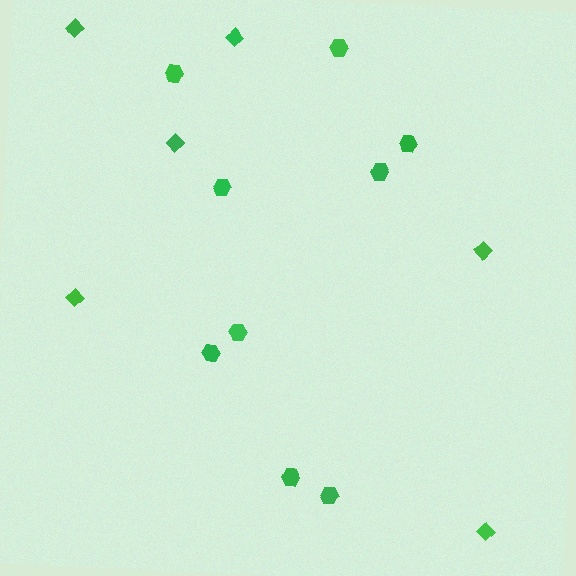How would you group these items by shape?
There are 2 groups: one group of hexagons (9) and one group of diamonds (6).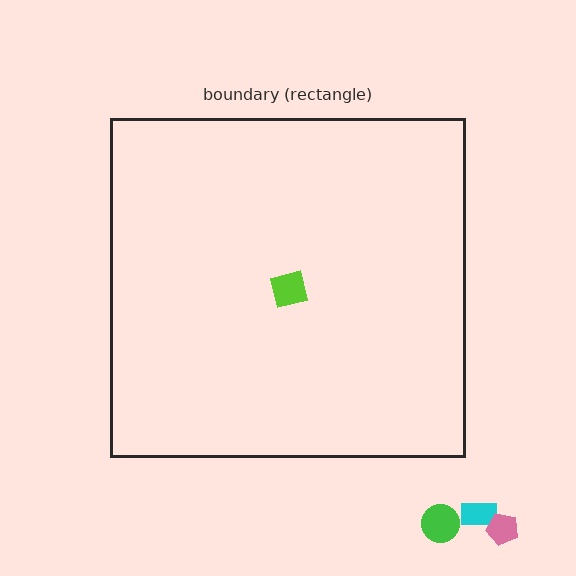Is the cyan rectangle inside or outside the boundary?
Outside.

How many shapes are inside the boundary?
1 inside, 3 outside.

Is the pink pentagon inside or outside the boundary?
Outside.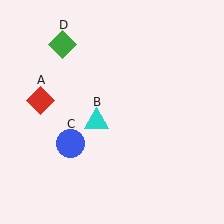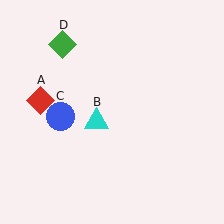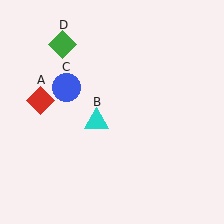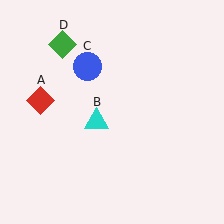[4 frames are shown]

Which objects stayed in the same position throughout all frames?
Red diamond (object A) and cyan triangle (object B) and green diamond (object D) remained stationary.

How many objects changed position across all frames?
1 object changed position: blue circle (object C).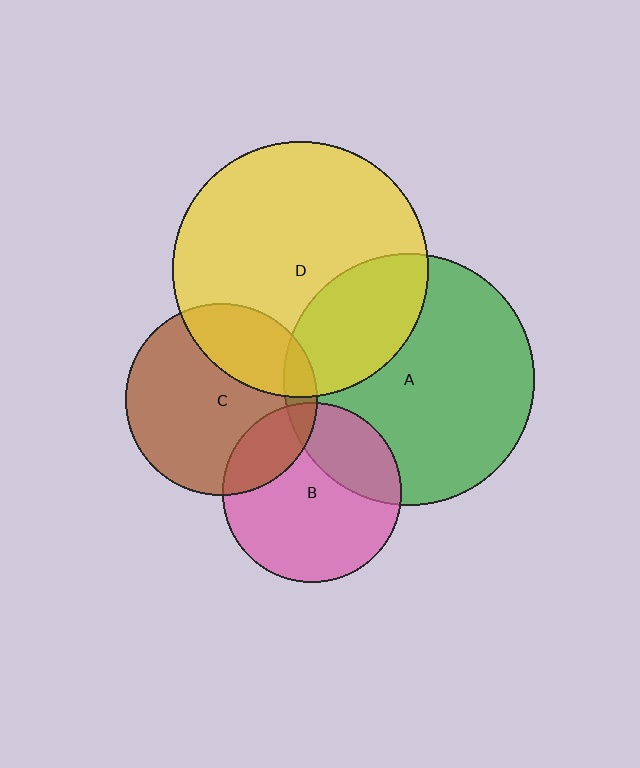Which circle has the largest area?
Circle D (yellow).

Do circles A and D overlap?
Yes.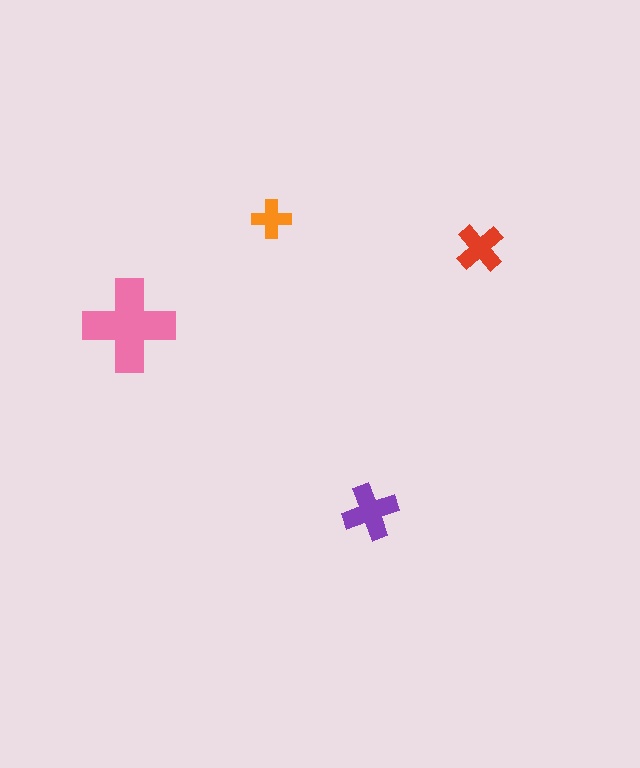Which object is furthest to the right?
The red cross is rightmost.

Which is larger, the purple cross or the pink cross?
The pink one.